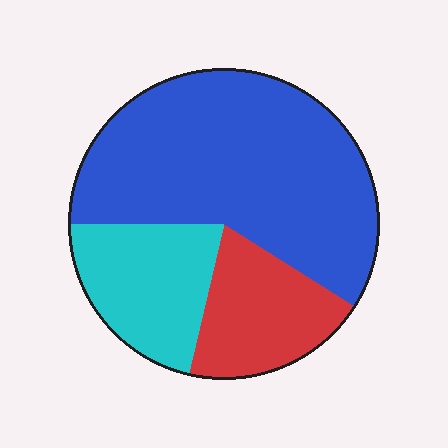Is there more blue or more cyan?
Blue.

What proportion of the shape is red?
Red covers roughly 20% of the shape.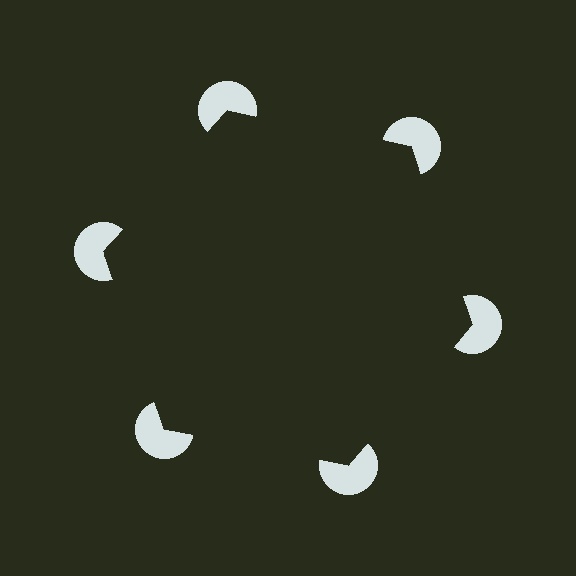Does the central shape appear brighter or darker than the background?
It typically appears slightly darker than the background, even though no actual brightness change is drawn.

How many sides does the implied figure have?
6 sides.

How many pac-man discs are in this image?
There are 6 — one at each vertex of the illusory hexagon.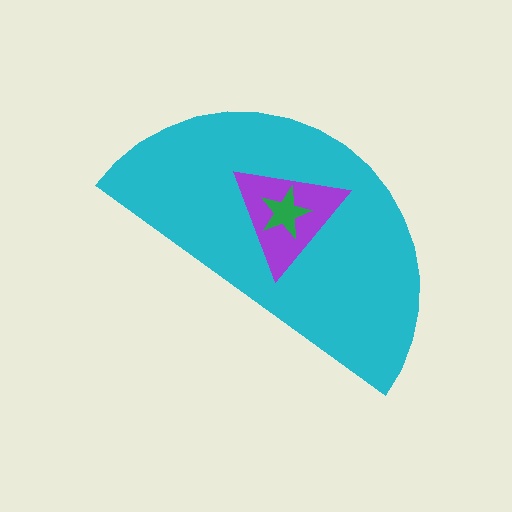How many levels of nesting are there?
3.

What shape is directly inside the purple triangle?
The green star.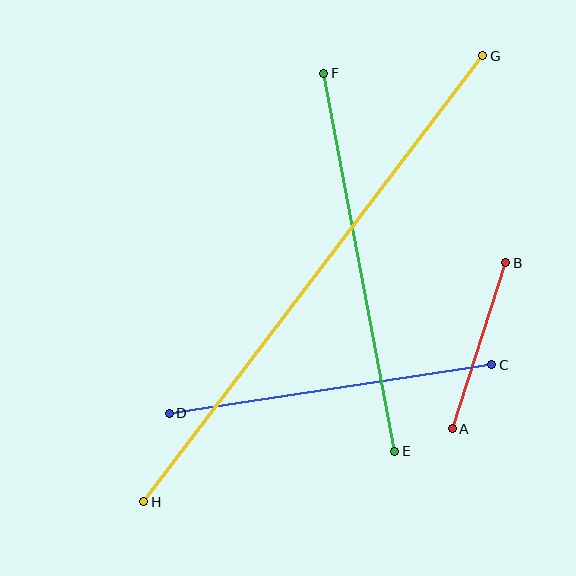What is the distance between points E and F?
The distance is approximately 385 pixels.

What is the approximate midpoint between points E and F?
The midpoint is at approximately (359, 262) pixels.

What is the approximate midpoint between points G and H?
The midpoint is at approximately (313, 279) pixels.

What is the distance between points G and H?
The distance is approximately 560 pixels.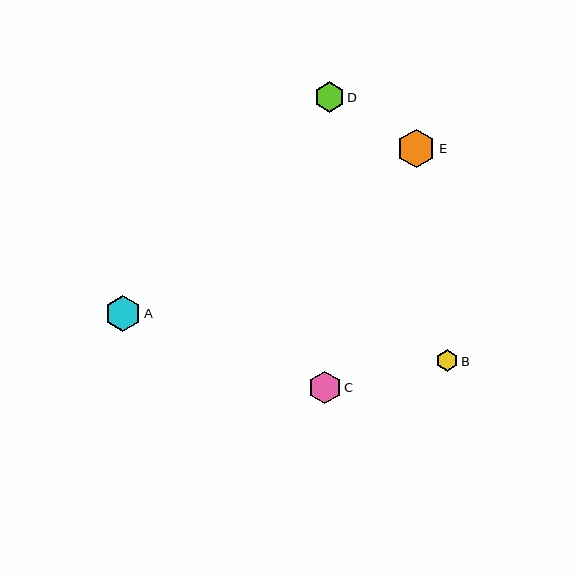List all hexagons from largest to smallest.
From largest to smallest: E, A, C, D, B.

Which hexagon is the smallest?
Hexagon B is the smallest with a size of approximately 22 pixels.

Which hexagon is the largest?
Hexagon E is the largest with a size of approximately 38 pixels.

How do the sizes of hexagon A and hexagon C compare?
Hexagon A and hexagon C are approximately the same size.